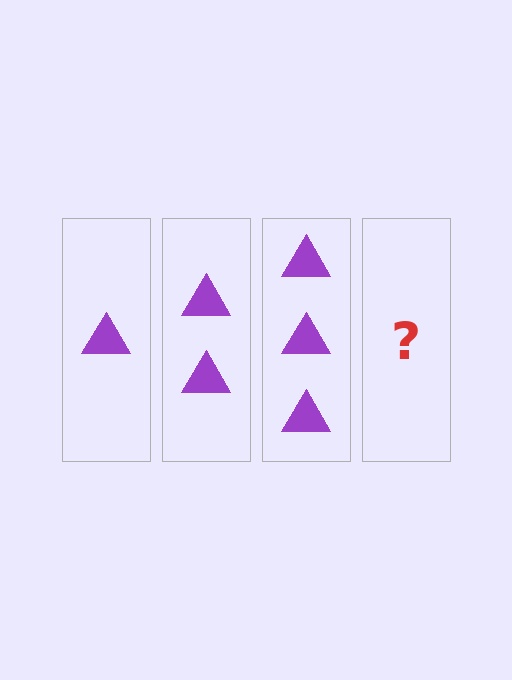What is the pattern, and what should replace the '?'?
The pattern is that each step adds one more triangle. The '?' should be 4 triangles.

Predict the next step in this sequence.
The next step is 4 triangles.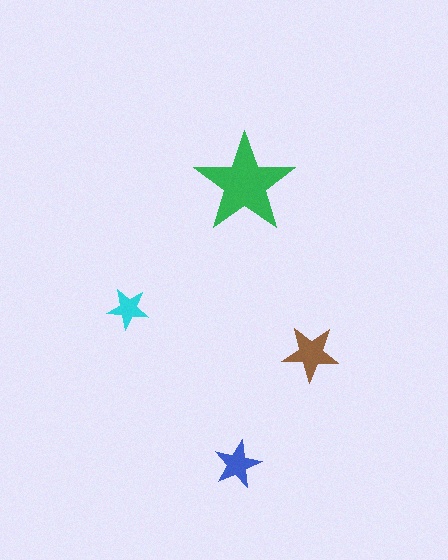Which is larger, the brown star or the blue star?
The brown one.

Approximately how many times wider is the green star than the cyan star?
About 2.5 times wider.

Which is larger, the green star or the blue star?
The green one.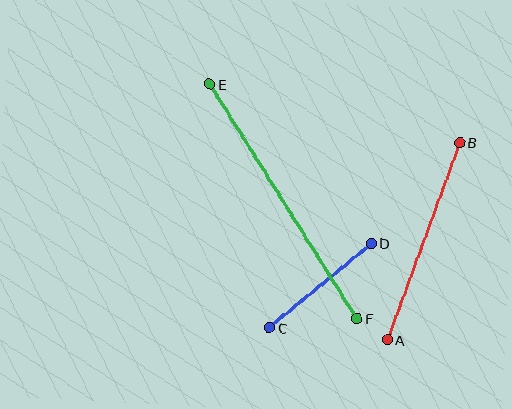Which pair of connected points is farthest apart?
Points E and F are farthest apart.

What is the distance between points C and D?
The distance is approximately 132 pixels.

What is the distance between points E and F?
The distance is approximately 277 pixels.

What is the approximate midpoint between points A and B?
The midpoint is at approximately (424, 241) pixels.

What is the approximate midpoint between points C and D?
The midpoint is at approximately (321, 285) pixels.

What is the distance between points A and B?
The distance is approximately 210 pixels.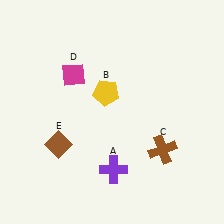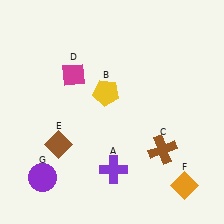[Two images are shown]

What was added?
An orange diamond (F), a purple circle (G) were added in Image 2.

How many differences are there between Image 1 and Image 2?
There are 2 differences between the two images.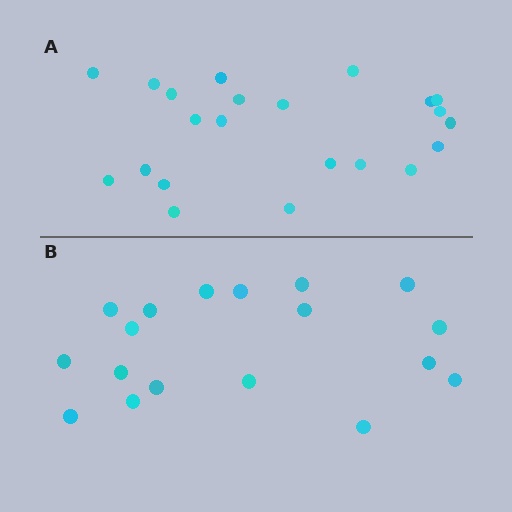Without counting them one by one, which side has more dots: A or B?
Region A (the top region) has more dots.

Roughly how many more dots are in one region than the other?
Region A has about 4 more dots than region B.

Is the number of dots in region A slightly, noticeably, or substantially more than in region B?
Region A has only slightly more — the two regions are fairly close. The ratio is roughly 1.2 to 1.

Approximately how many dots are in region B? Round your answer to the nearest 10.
About 20 dots. (The exact count is 18, which rounds to 20.)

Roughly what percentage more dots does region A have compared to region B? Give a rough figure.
About 20% more.